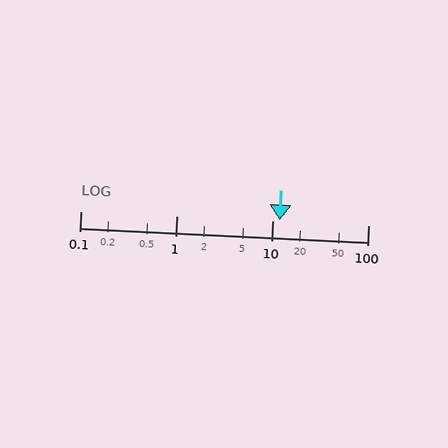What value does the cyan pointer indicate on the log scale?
The pointer indicates approximately 12.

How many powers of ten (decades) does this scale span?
The scale spans 3 decades, from 0.1 to 100.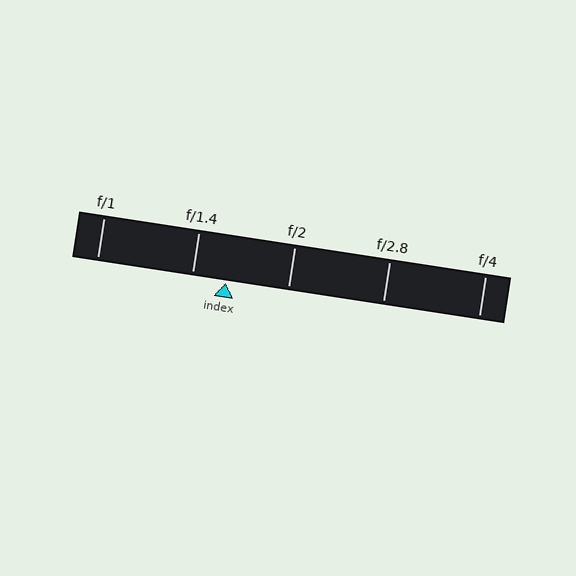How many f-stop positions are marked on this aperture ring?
There are 5 f-stop positions marked.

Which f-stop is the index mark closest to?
The index mark is closest to f/1.4.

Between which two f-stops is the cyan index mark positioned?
The index mark is between f/1.4 and f/2.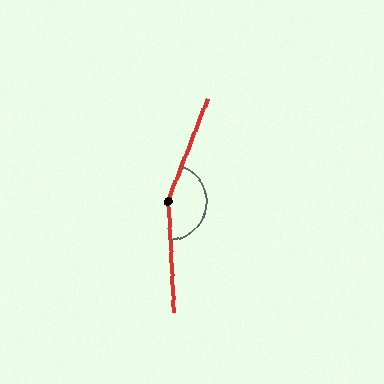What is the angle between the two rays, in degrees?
Approximately 156 degrees.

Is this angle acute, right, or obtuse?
It is obtuse.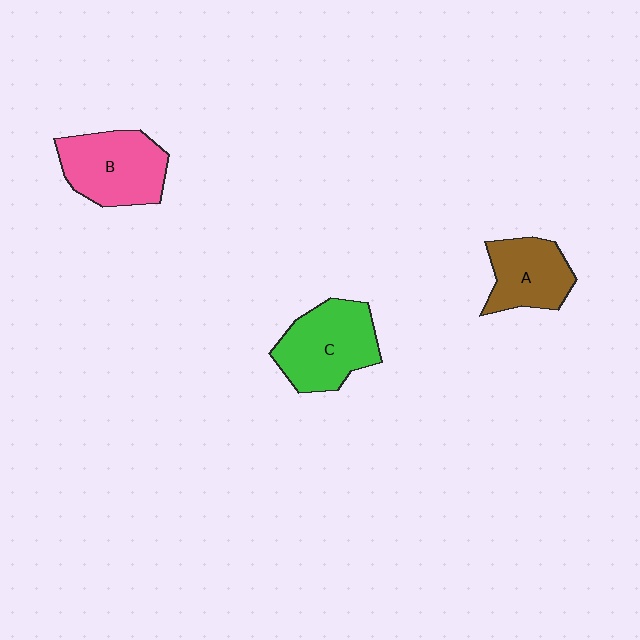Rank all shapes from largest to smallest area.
From largest to smallest: C (green), B (pink), A (brown).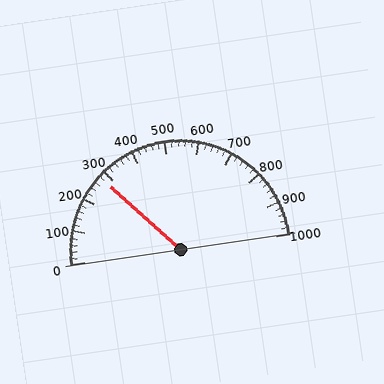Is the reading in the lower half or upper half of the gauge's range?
The reading is in the lower half of the range (0 to 1000).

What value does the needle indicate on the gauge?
The needle indicates approximately 280.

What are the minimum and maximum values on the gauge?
The gauge ranges from 0 to 1000.